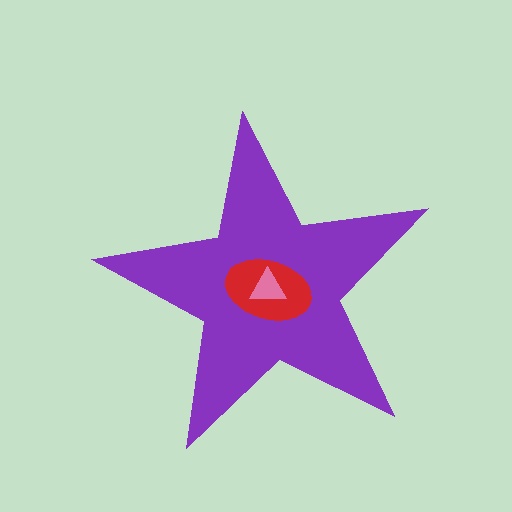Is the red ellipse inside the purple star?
Yes.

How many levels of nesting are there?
3.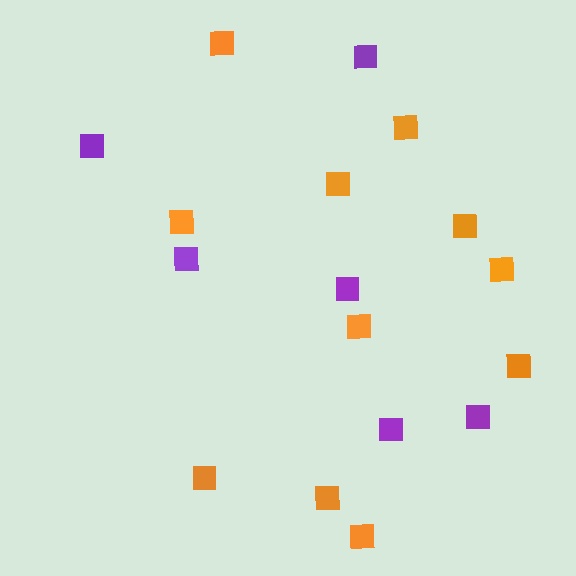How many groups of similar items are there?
There are 2 groups: one group of orange squares (11) and one group of purple squares (6).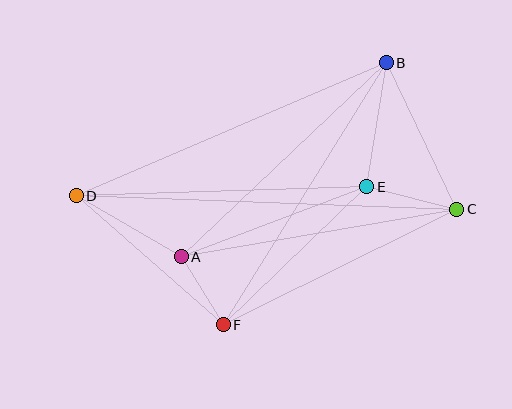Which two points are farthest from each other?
Points C and D are farthest from each other.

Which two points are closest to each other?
Points A and F are closest to each other.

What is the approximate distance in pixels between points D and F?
The distance between D and F is approximately 195 pixels.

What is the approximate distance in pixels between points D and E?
The distance between D and E is approximately 290 pixels.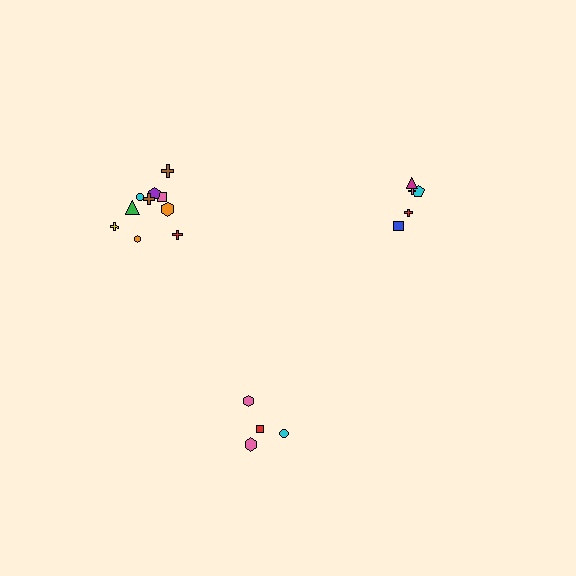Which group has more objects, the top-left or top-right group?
The top-left group.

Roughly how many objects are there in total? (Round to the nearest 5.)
Roughly 20 objects in total.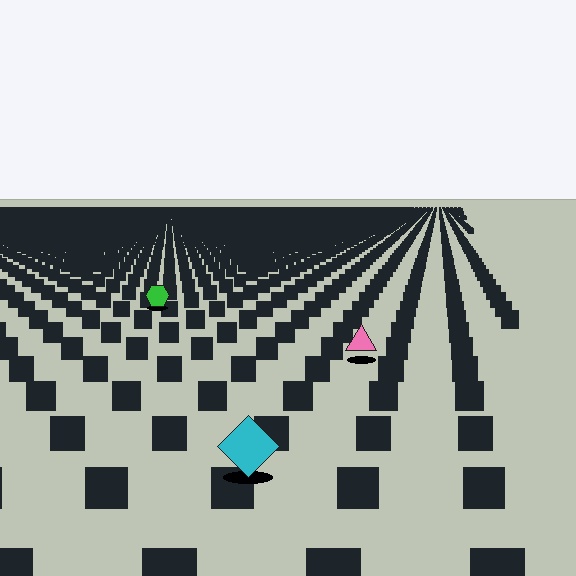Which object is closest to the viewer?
The cyan diamond is closest. The texture marks near it are larger and more spread out.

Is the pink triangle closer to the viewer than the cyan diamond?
No. The cyan diamond is closer — you can tell from the texture gradient: the ground texture is coarser near it.